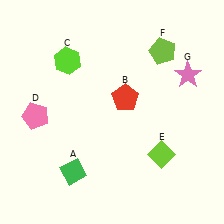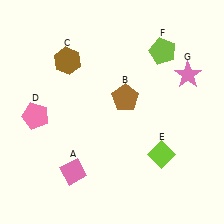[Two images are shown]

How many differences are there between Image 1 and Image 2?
There are 3 differences between the two images.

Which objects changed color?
A changed from green to pink. B changed from red to brown. C changed from lime to brown.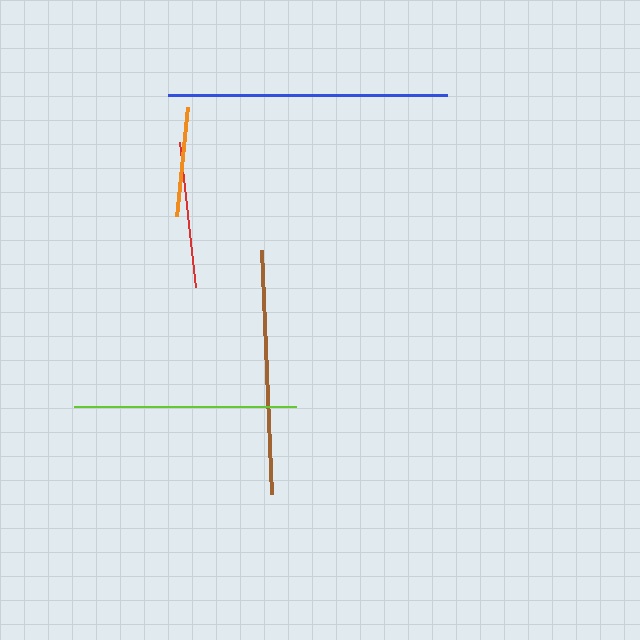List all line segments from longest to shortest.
From longest to shortest: blue, brown, lime, red, orange.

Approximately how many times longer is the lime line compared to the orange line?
The lime line is approximately 2.0 times the length of the orange line.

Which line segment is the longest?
The blue line is the longest at approximately 279 pixels.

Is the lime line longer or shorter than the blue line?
The blue line is longer than the lime line.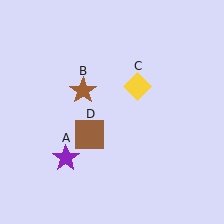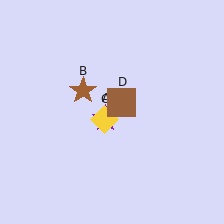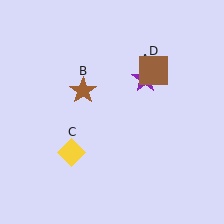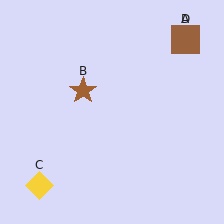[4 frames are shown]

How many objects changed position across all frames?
3 objects changed position: purple star (object A), yellow diamond (object C), brown square (object D).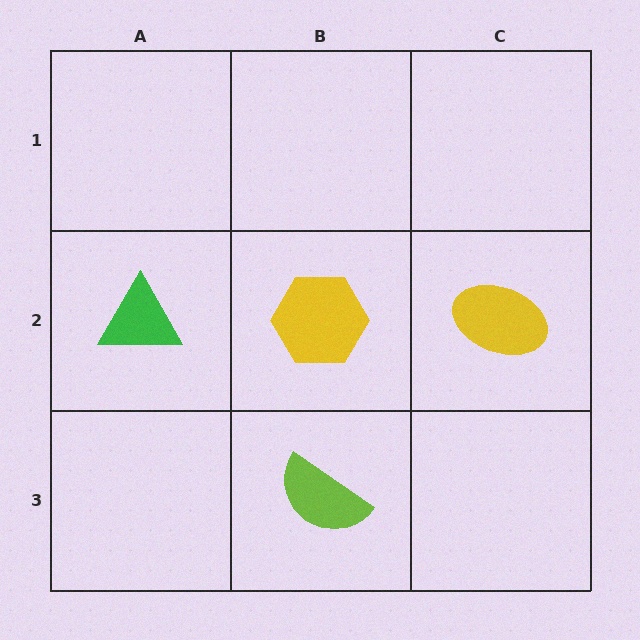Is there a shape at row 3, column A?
No, that cell is empty.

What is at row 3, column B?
A lime semicircle.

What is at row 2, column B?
A yellow hexagon.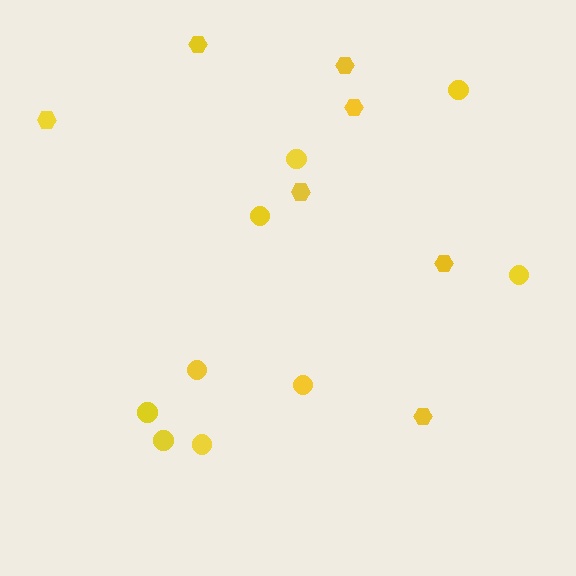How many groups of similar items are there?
There are 2 groups: one group of circles (9) and one group of hexagons (7).